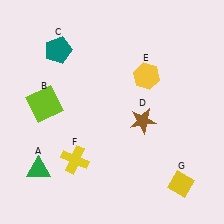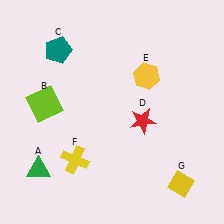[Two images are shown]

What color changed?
The star (D) changed from brown in Image 1 to red in Image 2.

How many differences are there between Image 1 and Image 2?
There is 1 difference between the two images.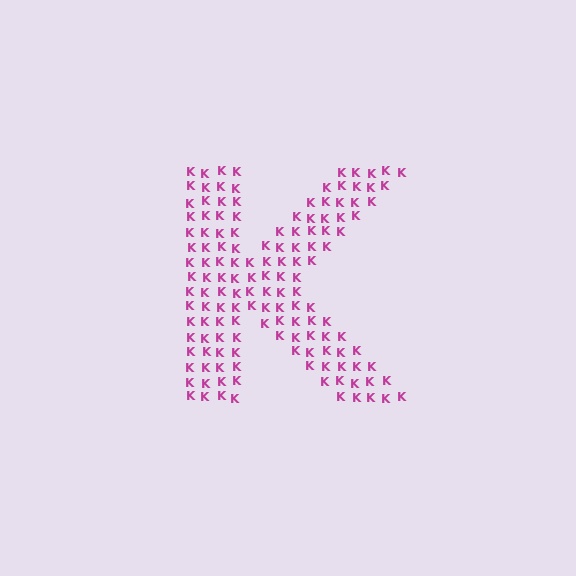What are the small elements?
The small elements are letter K's.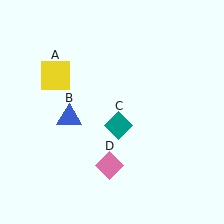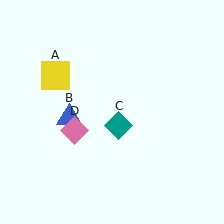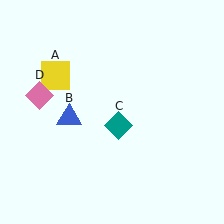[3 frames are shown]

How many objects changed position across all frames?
1 object changed position: pink diamond (object D).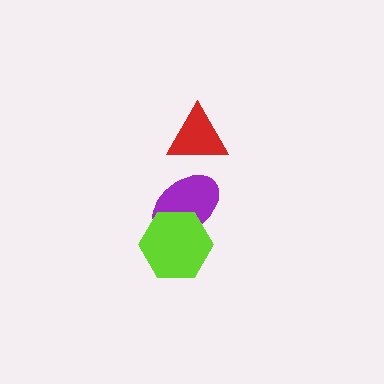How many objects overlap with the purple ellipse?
1 object overlaps with the purple ellipse.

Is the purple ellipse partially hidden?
Yes, it is partially covered by another shape.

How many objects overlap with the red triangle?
0 objects overlap with the red triangle.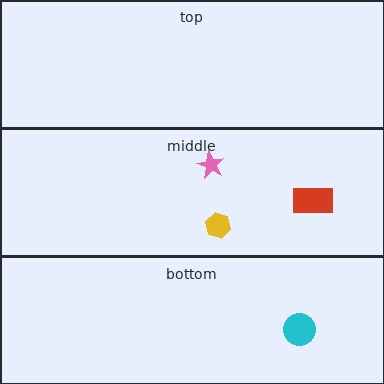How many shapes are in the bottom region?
1.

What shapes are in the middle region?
The yellow hexagon, the pink star, the red rectangle.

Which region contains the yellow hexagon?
The middle region.